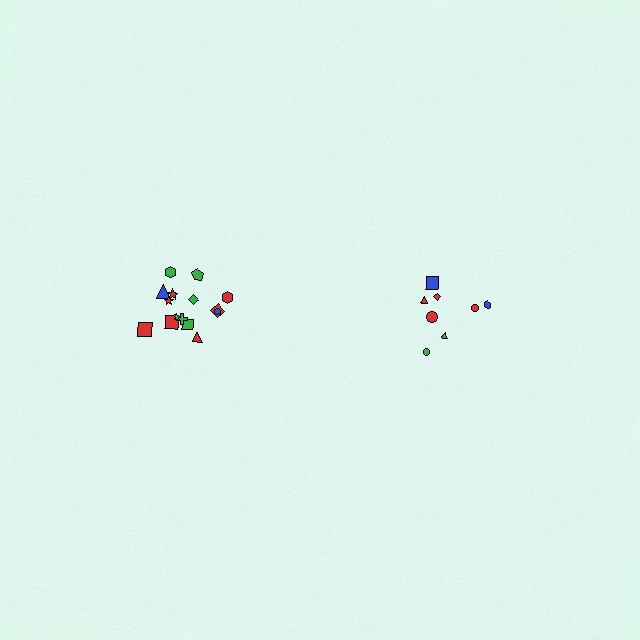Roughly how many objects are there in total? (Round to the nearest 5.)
Roughly 25 objects in total.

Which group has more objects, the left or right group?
The left group.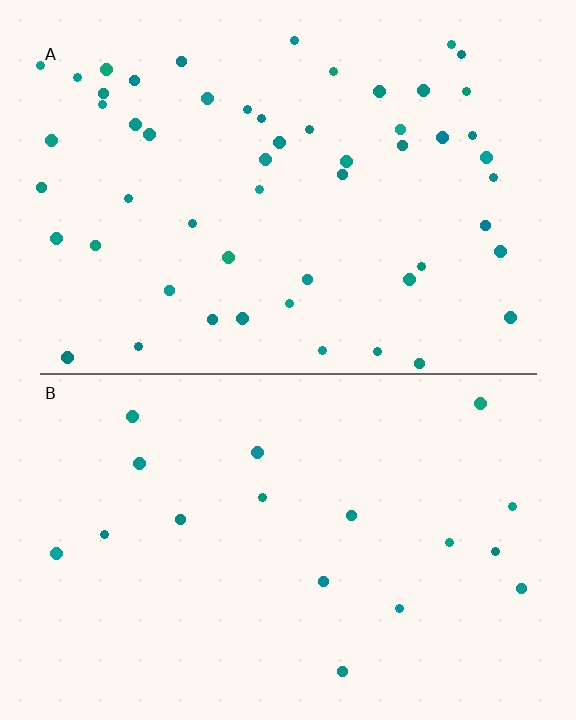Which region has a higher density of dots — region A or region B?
A (the top).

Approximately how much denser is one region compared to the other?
Approximately 3.0× — region A over region B.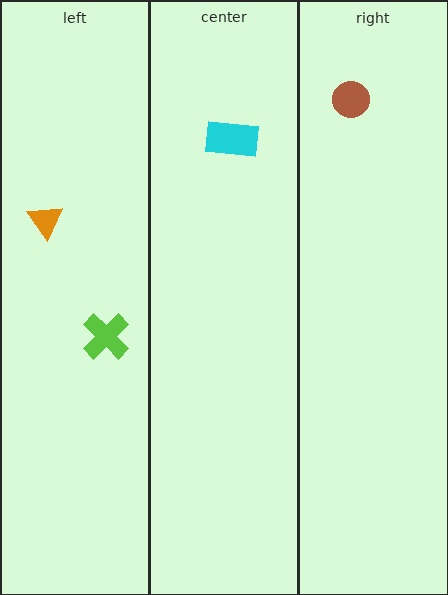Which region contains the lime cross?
The left region.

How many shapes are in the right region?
1.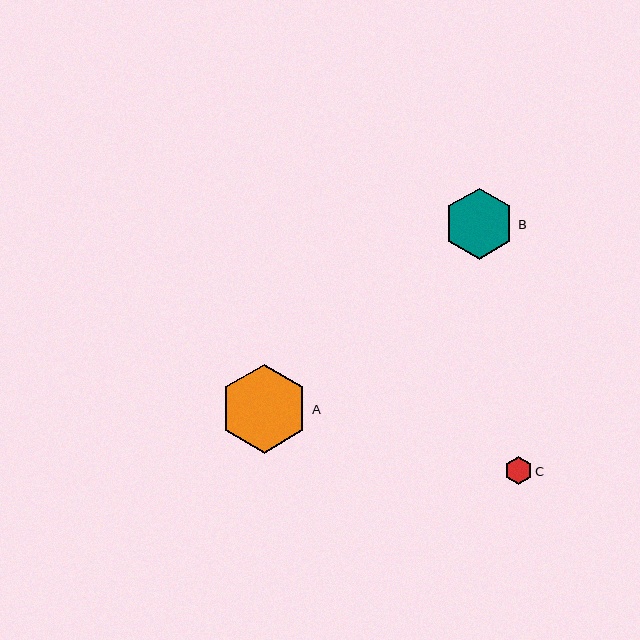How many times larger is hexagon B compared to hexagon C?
Hexagon B is approximately 2.5 times the size of hexagon C.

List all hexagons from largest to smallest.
From largest to smallest: A, B, C.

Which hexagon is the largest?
Hexagon A is the largest with a size of approximately 89 pixels.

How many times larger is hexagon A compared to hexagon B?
Hexagon A is approximately 1.3 times the size of hexagon B.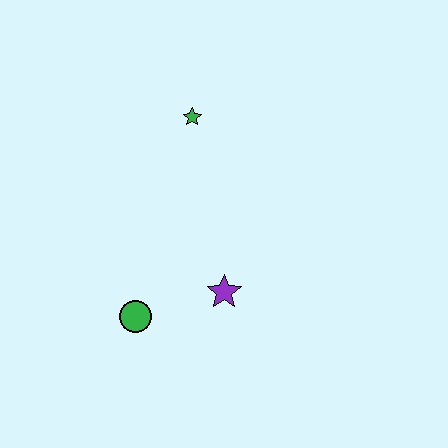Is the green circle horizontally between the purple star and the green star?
No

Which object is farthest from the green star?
The green circle is farthest from the green star.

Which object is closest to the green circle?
The purple star is closest to the green circle.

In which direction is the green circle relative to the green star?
The green circle is below the green star.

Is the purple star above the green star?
No